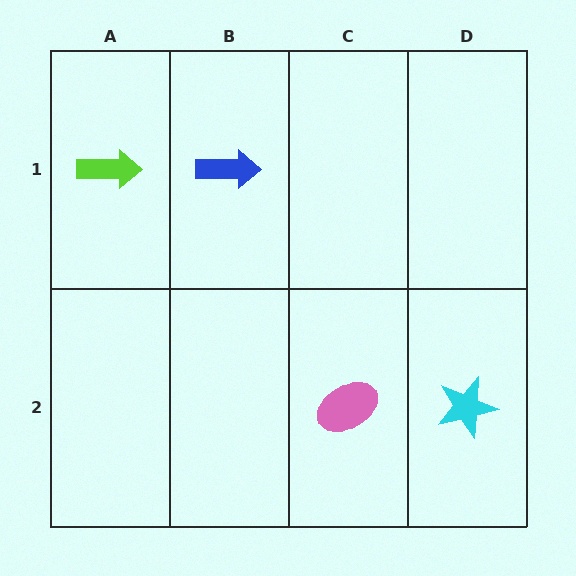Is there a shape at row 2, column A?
No, that cell is empty.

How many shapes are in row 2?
2 shapes.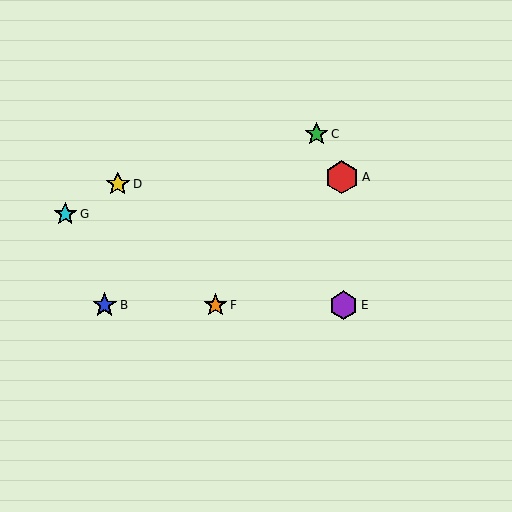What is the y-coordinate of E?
Object E is at y≈305.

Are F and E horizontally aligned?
Yes, both are at y≈305.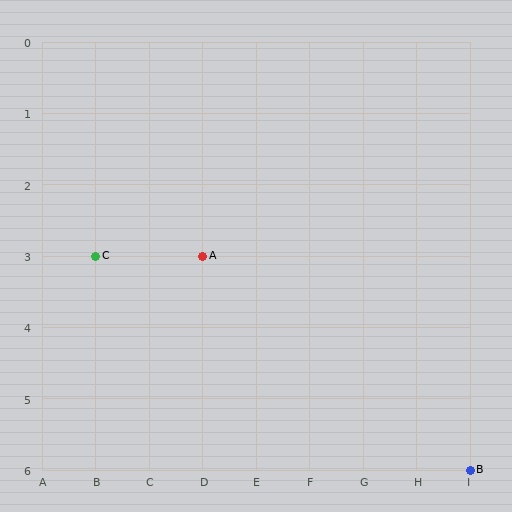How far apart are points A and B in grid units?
Points A and B are 5 columns and 3 rows apart (about 5.8 grid units diagonally).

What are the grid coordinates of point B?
Point B is at grid coordinates (I, 6).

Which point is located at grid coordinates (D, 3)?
Point A is at (D, 3).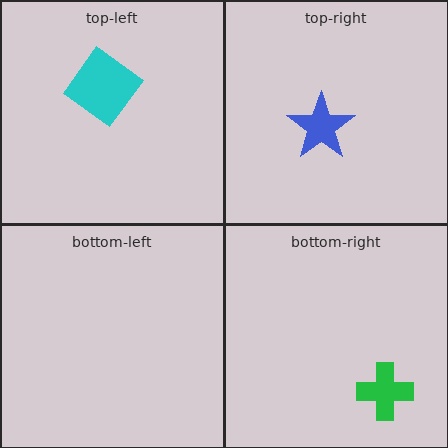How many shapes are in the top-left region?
1.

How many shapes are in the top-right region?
1.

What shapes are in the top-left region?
The cyan diamond.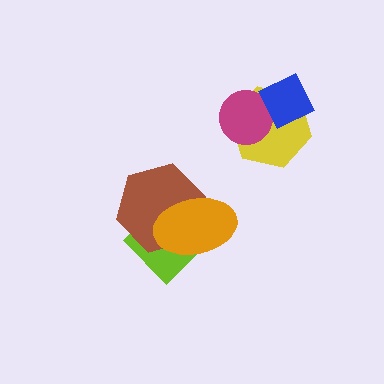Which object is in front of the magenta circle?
The blue diamond is in front of the magenta circle.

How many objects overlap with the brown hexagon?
2 objects overlap with the brown hexagon.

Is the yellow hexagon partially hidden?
Yes, it is partially covered by another shape.